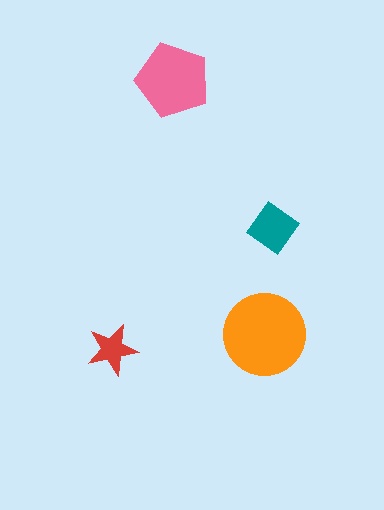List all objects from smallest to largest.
The red star, the teal diamond, the pink pentagon, the orange circle.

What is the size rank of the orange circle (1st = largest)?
1st.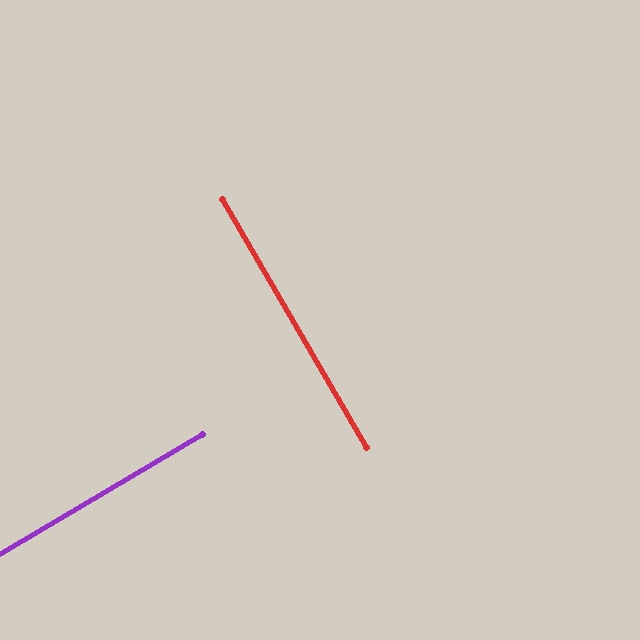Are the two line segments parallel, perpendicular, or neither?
Perpendicular — they meet at approximately 90°.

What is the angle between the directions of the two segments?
Approximately 90 degrees.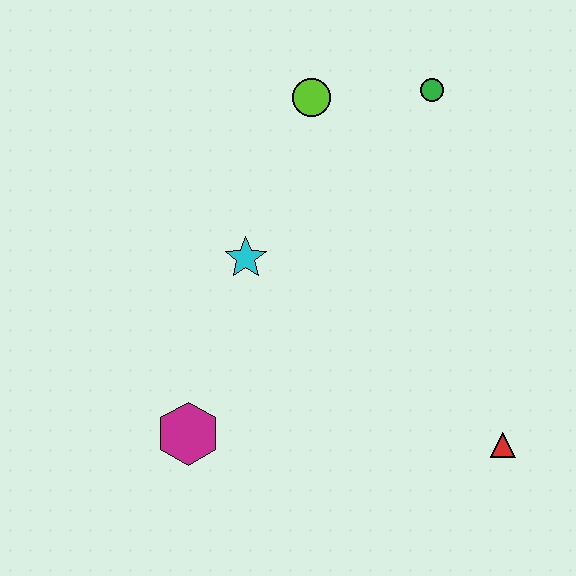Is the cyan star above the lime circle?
No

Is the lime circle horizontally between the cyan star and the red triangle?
Yes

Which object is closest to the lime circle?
The green circle is closest to the lime circle.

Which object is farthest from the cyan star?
The red triangle is farthest from the cyan star.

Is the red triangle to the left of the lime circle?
No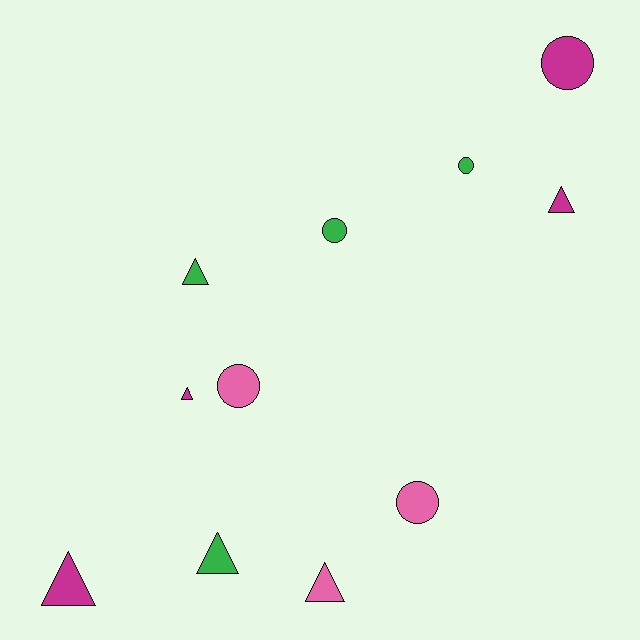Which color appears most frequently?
Magenta, with 4 objects.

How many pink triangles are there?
There is 1 pink triangle.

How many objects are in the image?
There are 11 objects.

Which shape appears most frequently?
Triangle, with 6 objects.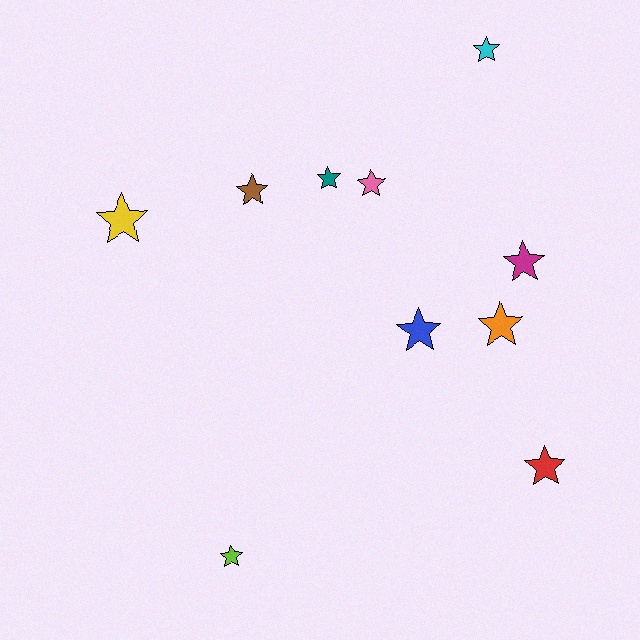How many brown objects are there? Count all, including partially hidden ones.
There is 1 brown object.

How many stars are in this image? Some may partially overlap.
There are 10 stars.